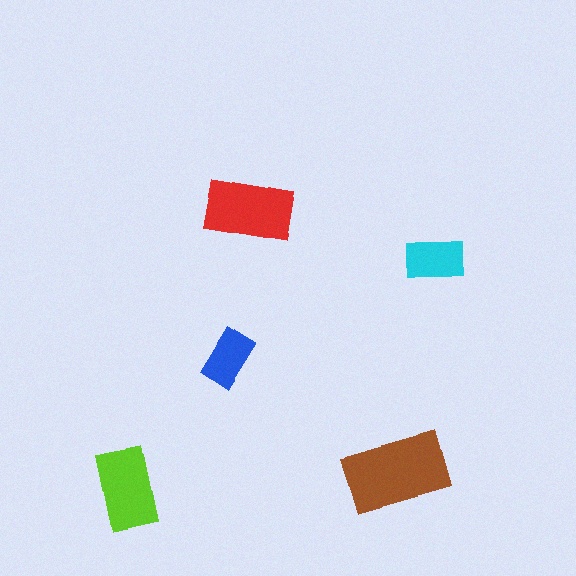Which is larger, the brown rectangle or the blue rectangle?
The brown one.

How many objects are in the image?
There are 5 objects in the image.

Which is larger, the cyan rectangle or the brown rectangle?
The brown one.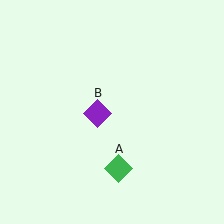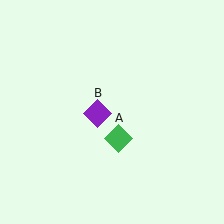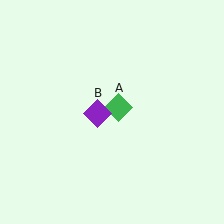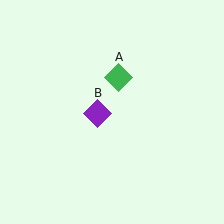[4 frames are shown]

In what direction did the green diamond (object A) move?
The green diamond (object A) moved up.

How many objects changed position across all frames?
1 object changed position: green diamond (object A).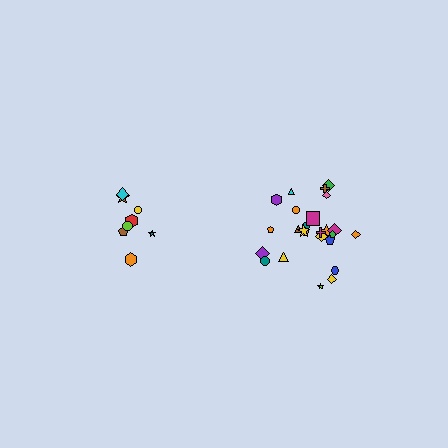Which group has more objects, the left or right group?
The right group.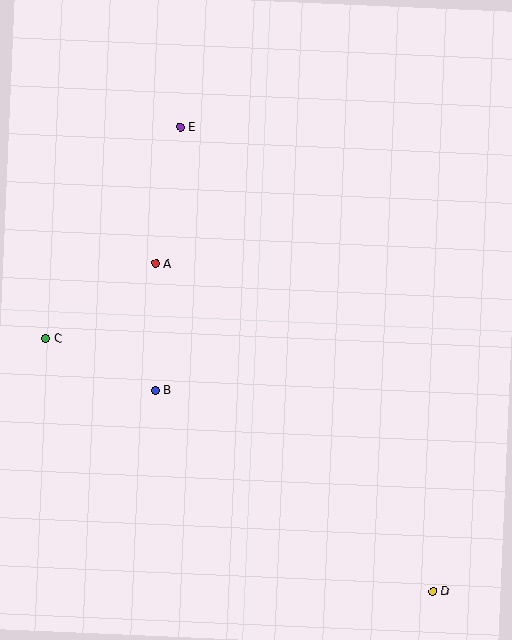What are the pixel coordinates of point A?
Point A is at (156, 264).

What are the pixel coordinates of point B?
Point B is at (155, 390).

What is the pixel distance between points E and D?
The distance between E and D is 528 pixels.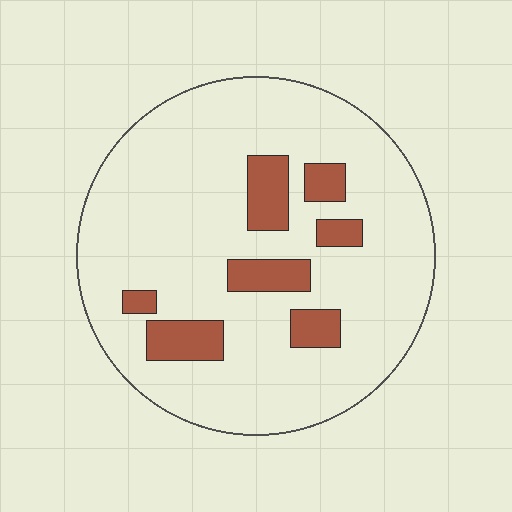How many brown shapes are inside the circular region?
7.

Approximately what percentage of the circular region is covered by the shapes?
Approximately 15%.